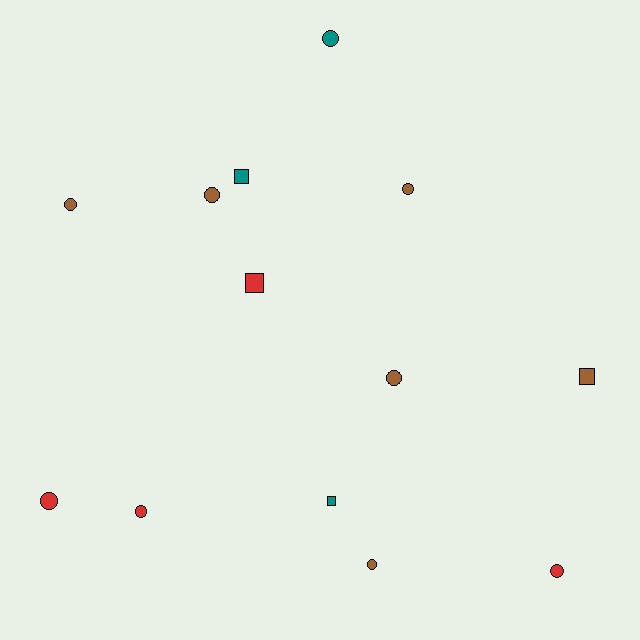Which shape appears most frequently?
Circle, with 9 objects.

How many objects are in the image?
There are 13 objects.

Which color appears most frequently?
Brown, with 6 objects.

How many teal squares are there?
There are 2 teal squares.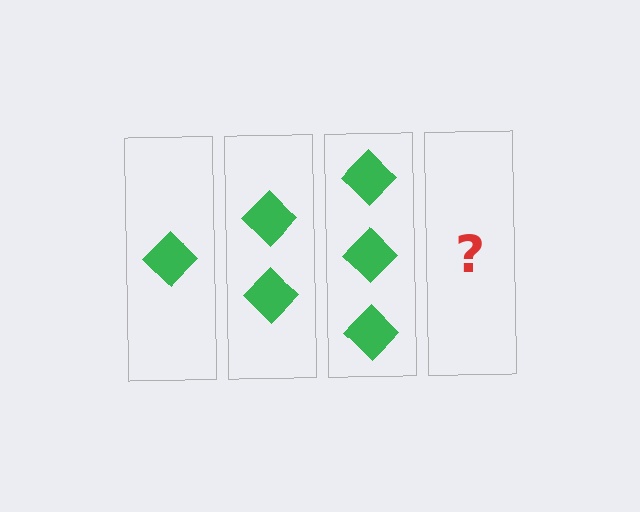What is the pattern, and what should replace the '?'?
The pattern is that each step adds one more diamond. The '?' should be 4 diamonds.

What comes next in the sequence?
The next element should be 4 diamonds.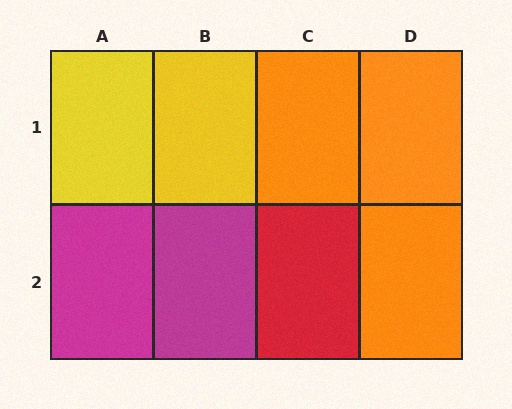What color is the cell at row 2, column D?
Orange.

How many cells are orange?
3 cells are orange.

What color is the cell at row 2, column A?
Magenta.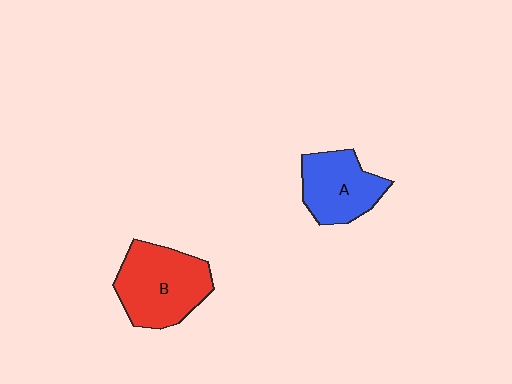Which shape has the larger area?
Shape B (red).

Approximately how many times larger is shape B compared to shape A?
Approximately 1.3 times.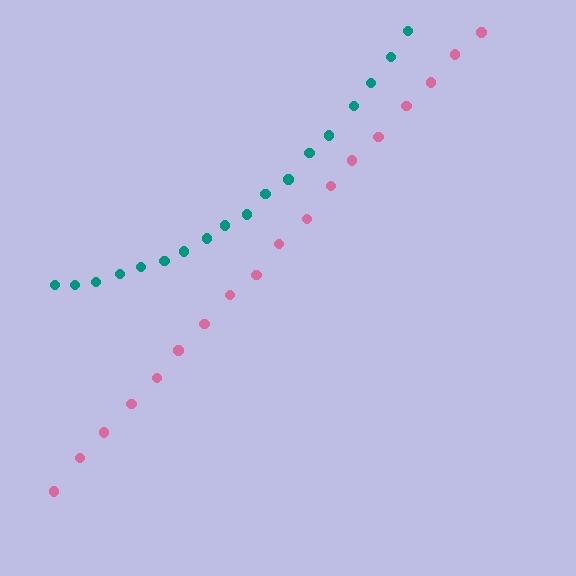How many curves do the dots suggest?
There are 2 distinct paths.